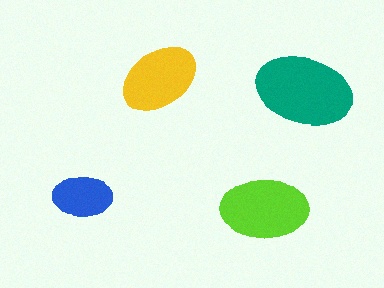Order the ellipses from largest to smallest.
the teal one, the lime one, the yellow one, the blue one.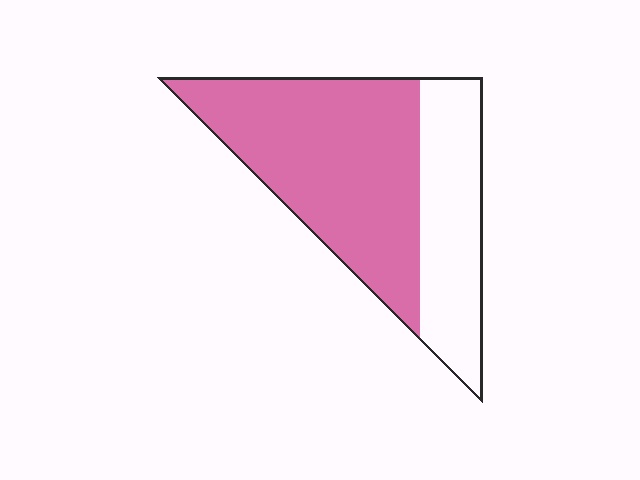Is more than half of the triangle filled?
Yes.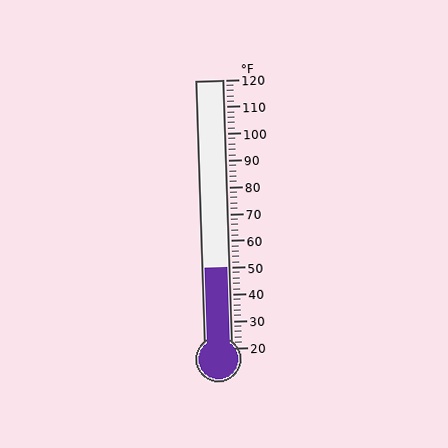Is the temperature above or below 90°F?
The temperature is below 90°F.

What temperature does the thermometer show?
The thermometer shows approximately 50°F.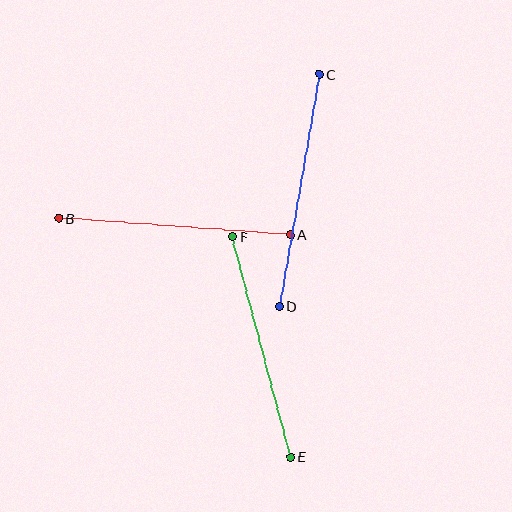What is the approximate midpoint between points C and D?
The midpoint is at approximately (299, 190) pixels.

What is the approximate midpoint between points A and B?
The midpoint is at approximately (174, 227) pixels.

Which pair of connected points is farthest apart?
Points C and D are farthest apart.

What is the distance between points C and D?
The distance is approximately 235 pixels.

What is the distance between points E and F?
The distance is approximately 228 pixels.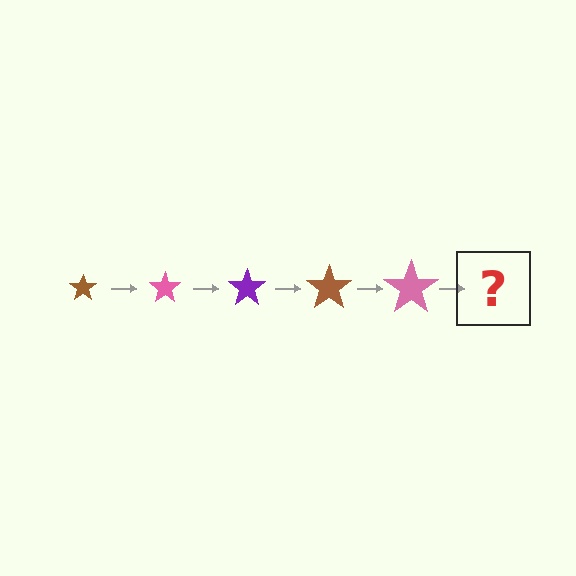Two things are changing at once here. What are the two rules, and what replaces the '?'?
The two rules are that the star grows larger each step and the color cycles through brown, pink, and purple. The '?' should be a purple star, larger than the previous one.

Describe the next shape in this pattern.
It should be a purple star, larger than the previous one.